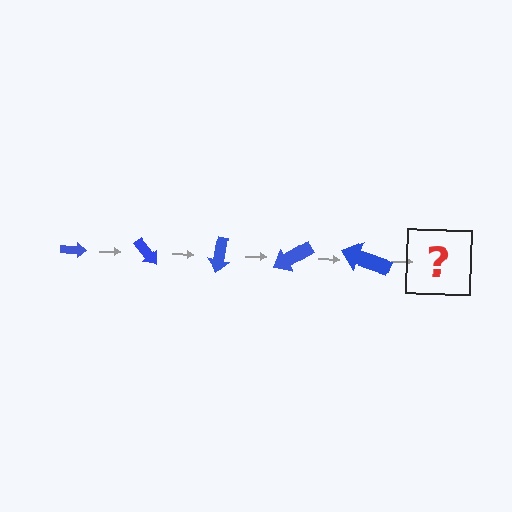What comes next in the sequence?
The next element should be an arrow, larger than the previous one and rotated 250 degrees from the start.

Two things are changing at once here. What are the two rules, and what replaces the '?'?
The two rules are that the arrow grows larger each step and it rotates 50 degrees each step. The '?' should be an arrow, larger than the previous one and rotated 250 degrees from the start.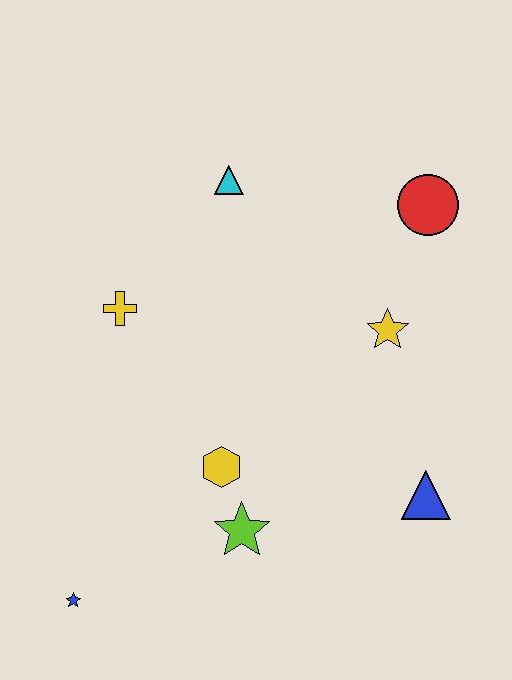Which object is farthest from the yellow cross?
The blue triangle is farthest from the yellow cross.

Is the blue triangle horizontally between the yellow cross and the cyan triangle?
No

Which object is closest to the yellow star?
The red circle is closest to the yellow star.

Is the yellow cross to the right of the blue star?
Yes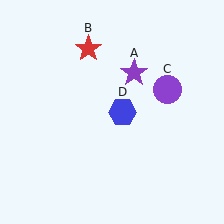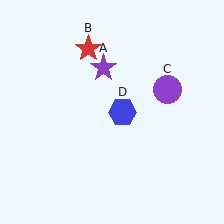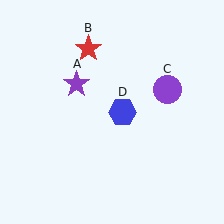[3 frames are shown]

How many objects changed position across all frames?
1 object changed position: purple star (object A).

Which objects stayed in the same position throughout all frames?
Red star (object B) and purple circle (object C) and blue hexagon (object D) remained stationary.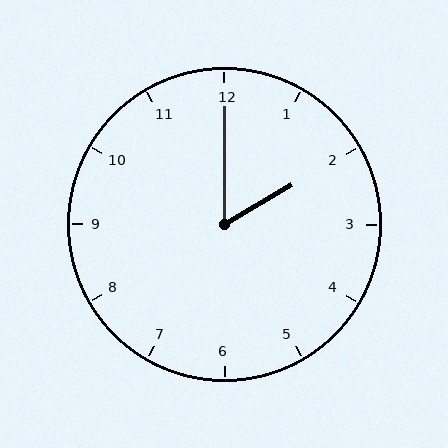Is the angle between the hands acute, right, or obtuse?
It is acute.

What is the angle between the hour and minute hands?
Approximately 60 degrees.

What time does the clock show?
2:00.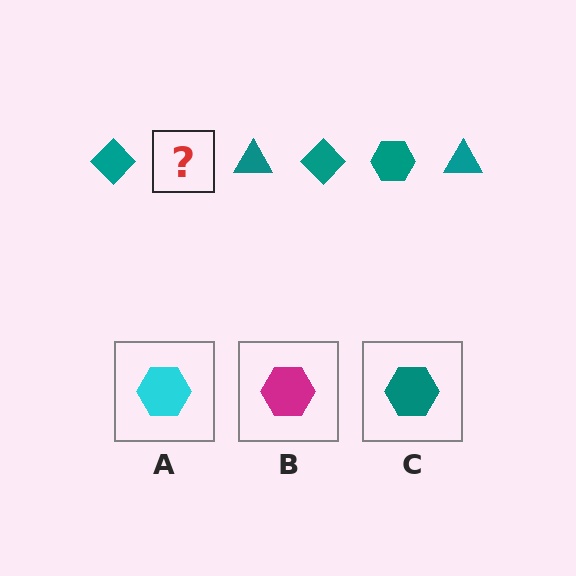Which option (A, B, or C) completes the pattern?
C.